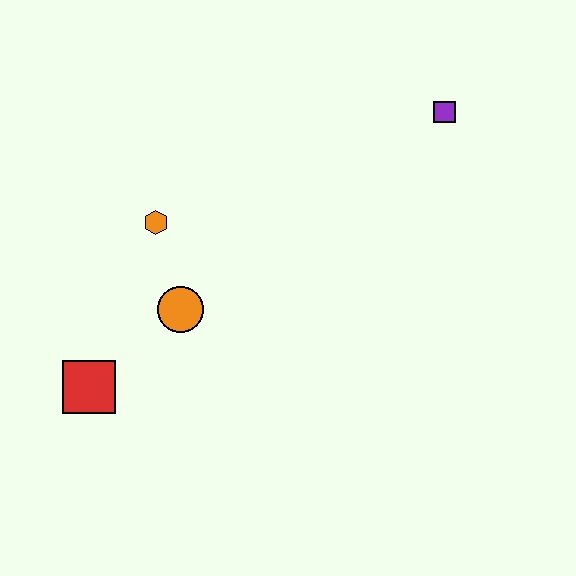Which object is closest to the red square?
The orange circle is closest to the red square.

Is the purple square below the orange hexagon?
No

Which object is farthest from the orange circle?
The purple square is farthest from the orange circle.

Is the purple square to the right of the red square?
Yes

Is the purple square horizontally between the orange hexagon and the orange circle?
No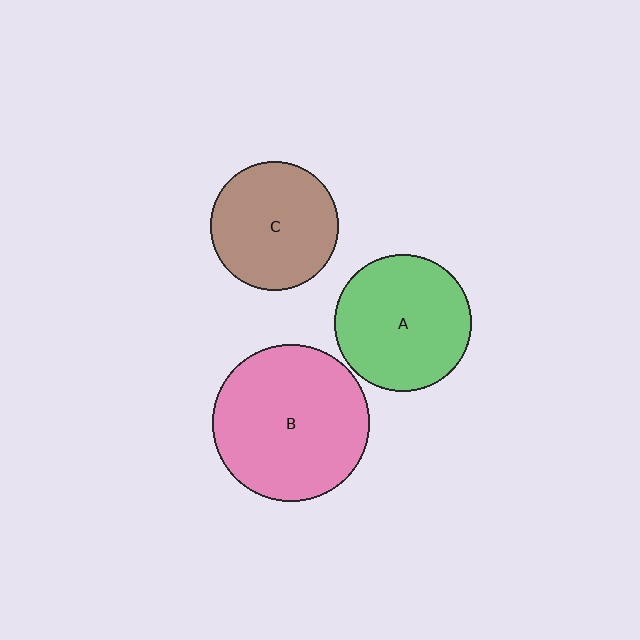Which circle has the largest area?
Circle B (pink).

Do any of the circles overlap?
No, none of the circles overlap.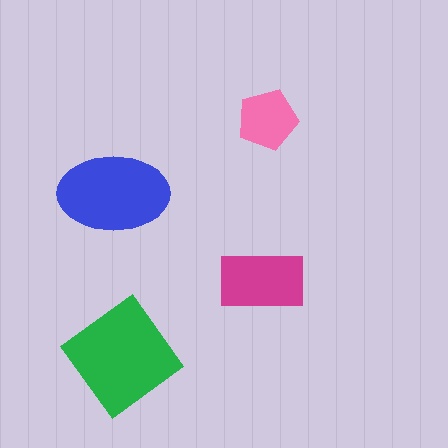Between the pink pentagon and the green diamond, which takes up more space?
The green diamond.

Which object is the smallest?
The pink pentagon.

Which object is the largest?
The green diamond.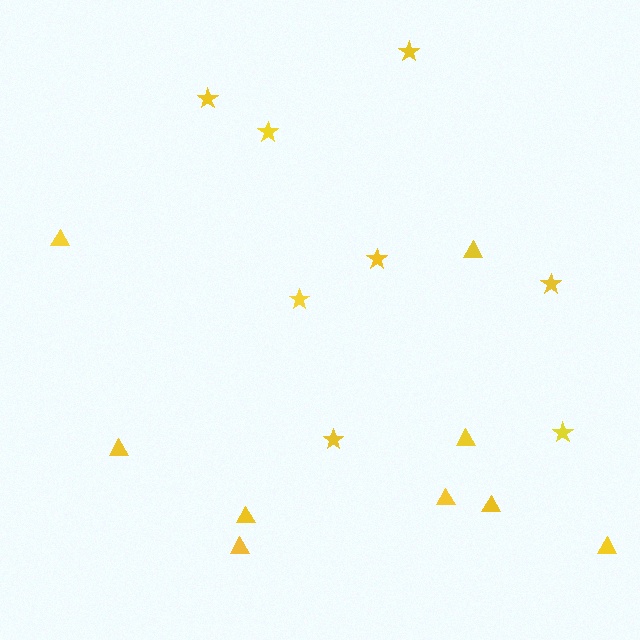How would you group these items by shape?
There are 2 groups: one group of triangles (9) and one group of stars (8).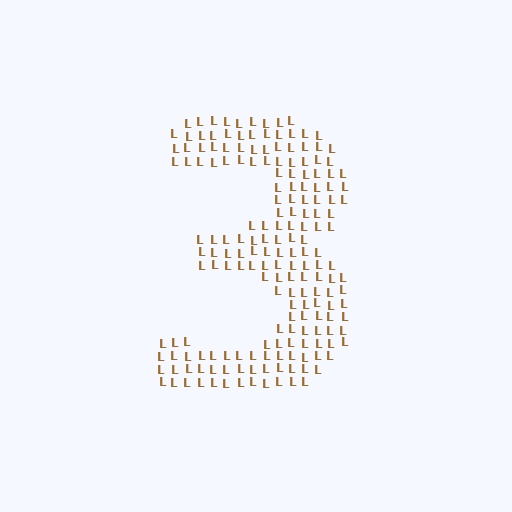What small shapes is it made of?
It is made of small letter L's.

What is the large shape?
The large shape is the digit 3.